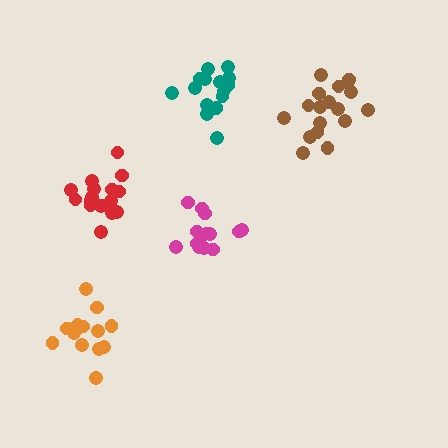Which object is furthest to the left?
The orange cluster is leftmost.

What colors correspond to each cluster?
The clusters are colored: brown, magenta, teal, red, orange.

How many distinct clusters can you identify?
There are 5 distinct clusters.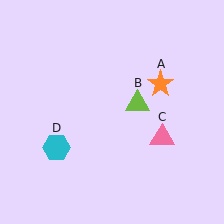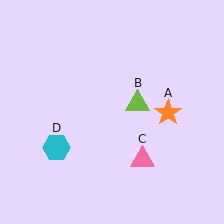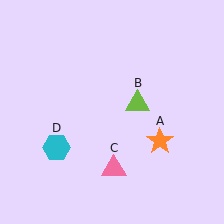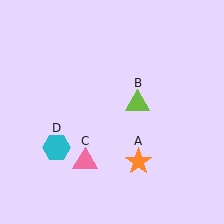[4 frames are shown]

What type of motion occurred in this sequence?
The orange star (object A), pink triangle (object C) rotated clockwise around the center of the scene.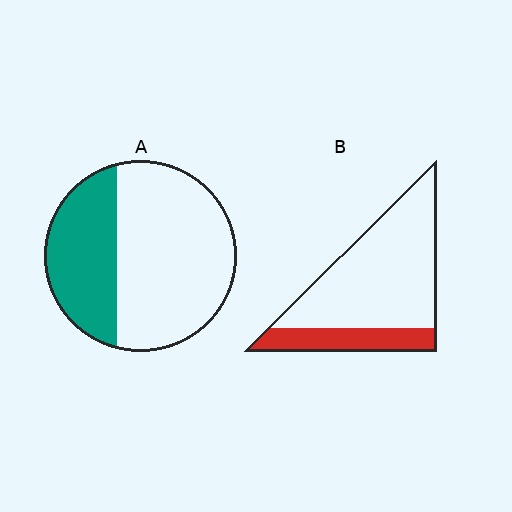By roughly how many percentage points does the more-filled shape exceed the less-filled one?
By roughly 10 percentage points (A over B).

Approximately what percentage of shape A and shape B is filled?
A is approximately 35% and B is approximately 25%.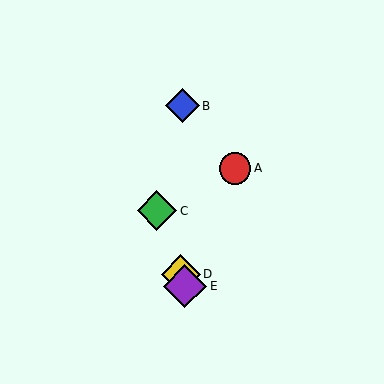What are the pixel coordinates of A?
Object A is at (235, 168).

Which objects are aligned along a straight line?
Objects C, D, E are aligned along a straight line.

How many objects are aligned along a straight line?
3 objects (C, D, E) are aligned along a straight line.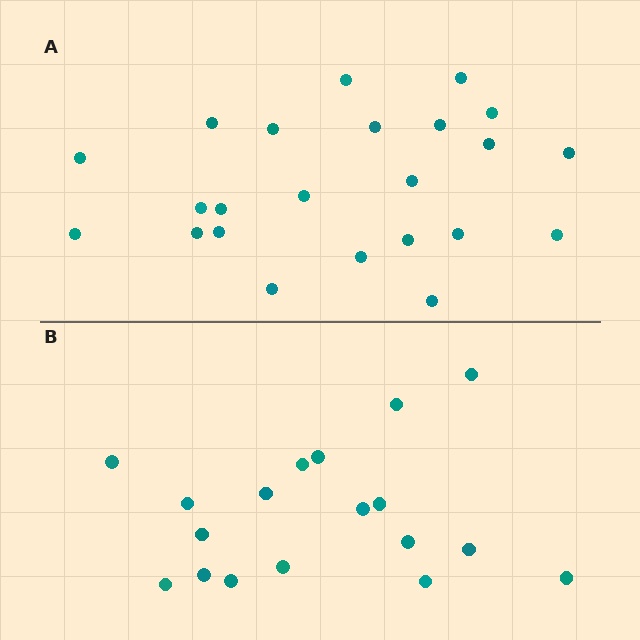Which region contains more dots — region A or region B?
Region A (the top region) has more dots.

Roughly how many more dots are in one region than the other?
Region A has about 5 more dots than region B.